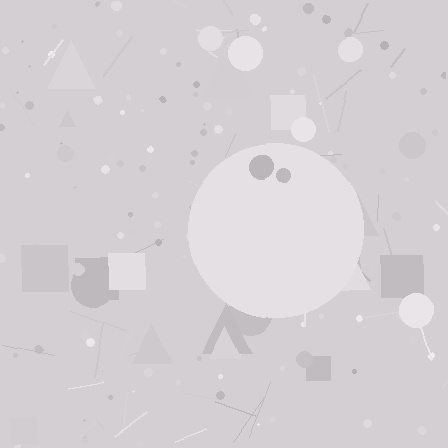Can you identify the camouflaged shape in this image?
The camouflaged shape is a circle.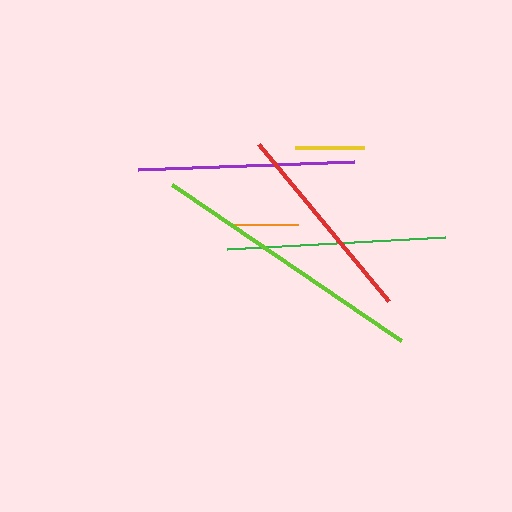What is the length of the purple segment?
The purple segment is approximately 216 pixels long.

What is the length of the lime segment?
The lime segment is approximately 277 pixels long.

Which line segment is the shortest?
The orange line is the shortest at approximately 66 pixels.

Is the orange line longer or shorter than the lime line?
The lime line is longer than the orange line.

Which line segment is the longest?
The lime line is the longest at approximately 277 pixels.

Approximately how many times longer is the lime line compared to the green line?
The lime line is approximately 1.3 times the length of the green line.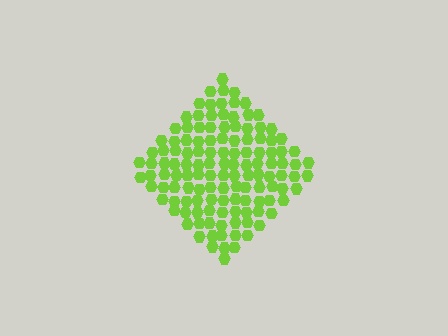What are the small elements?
The small elements are hexagons.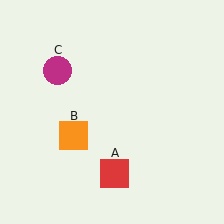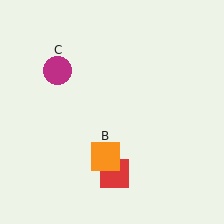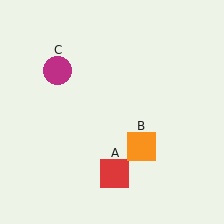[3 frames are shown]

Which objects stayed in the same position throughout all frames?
Red square (object A) and magenta circle (object C) remained stationary.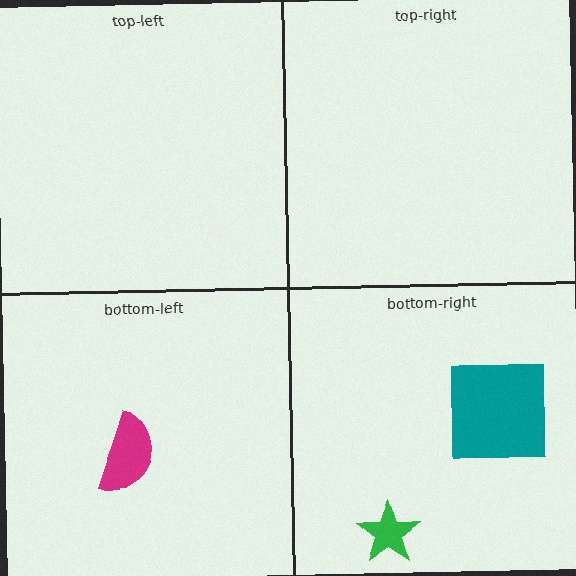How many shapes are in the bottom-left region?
1.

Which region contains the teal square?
The bottom-right region.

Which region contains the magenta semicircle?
The bottom-left region.